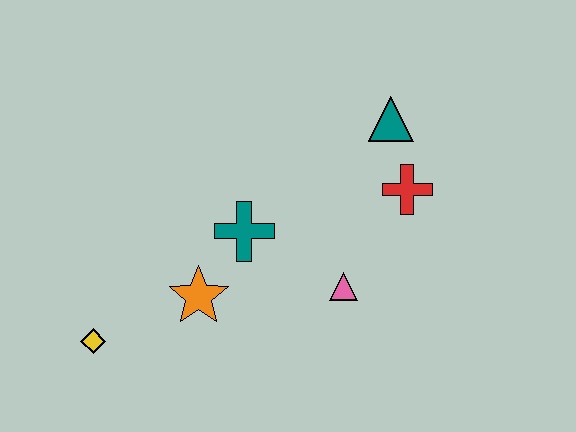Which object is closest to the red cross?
The teal triangle is closest to the red cross.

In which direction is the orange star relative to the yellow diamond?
The orange star is to the right of the yellow diamond.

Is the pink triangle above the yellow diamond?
Yes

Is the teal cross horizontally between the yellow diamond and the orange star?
No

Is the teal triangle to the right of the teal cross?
Yes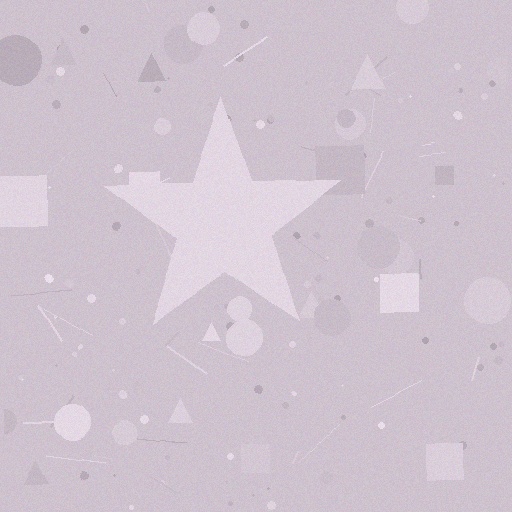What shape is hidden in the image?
A star is hidden in the image.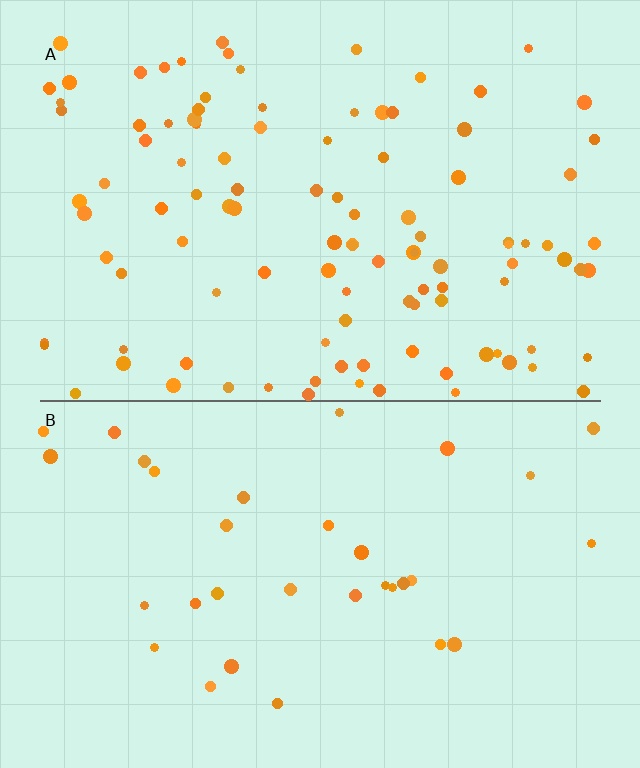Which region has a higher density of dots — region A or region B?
A (the top).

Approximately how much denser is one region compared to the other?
Approximately 3.3× — region A over region B.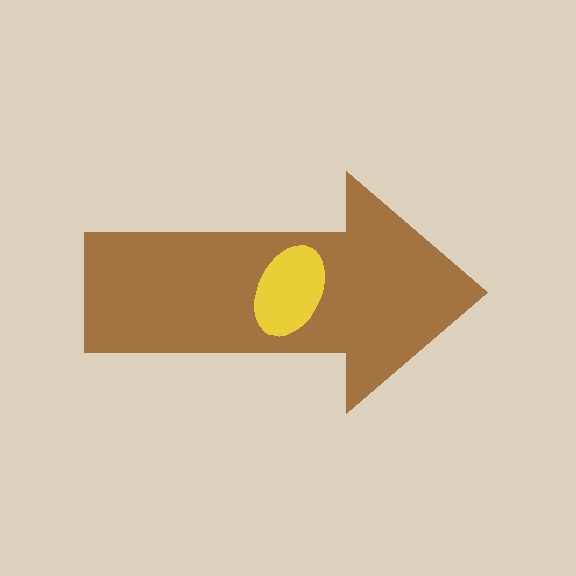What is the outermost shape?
The brown arrow.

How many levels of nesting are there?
2.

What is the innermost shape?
The yellow ellipse.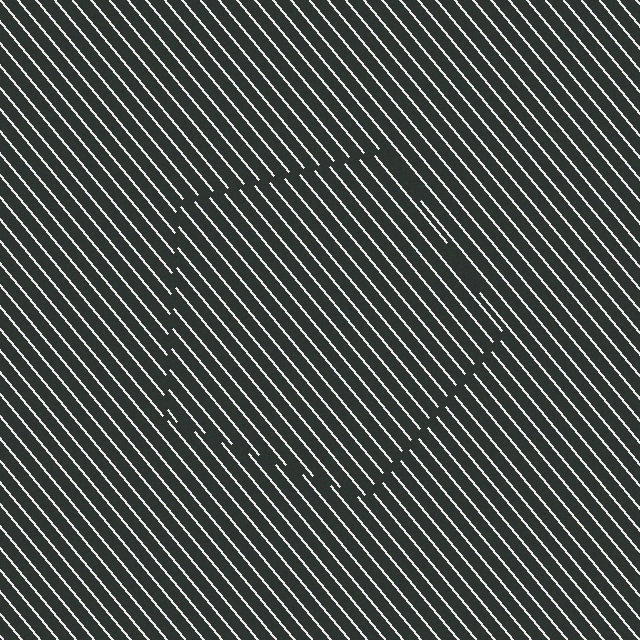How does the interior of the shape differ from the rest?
The interior of the shape contains the same grating, shifted by half a period — the contour is defined by the phase discontinuity where line-ends from the inner and outer gratings abut.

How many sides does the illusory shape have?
5 sides — the line-ends trace a pentagon.